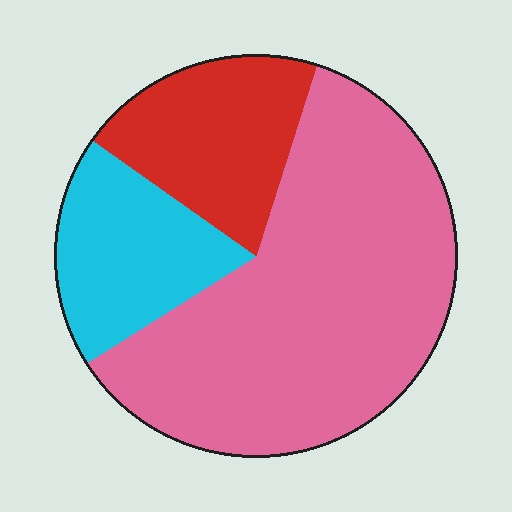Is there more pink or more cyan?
Pink.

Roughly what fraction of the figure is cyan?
Cyan takes up between a sixth and a third of the figure.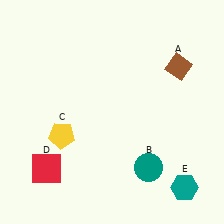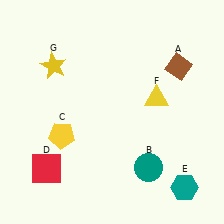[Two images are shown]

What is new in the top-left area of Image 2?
A yellow star (G) was added in the top-left area of Image 2.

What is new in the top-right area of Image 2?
A yellow triangle (F) was added in the top-right area of Image 2.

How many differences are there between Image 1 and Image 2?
There are 2 differences between the two images.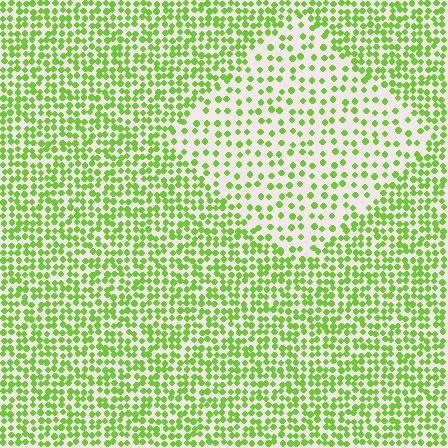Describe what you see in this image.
The image contains small lime elements arranged at two different densities. A diamond-shaped region is visible where the elements are less densely packed than the surrounding area.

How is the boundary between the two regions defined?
The boundary is defined by a change in element density (approximately 2.1x ratio). All elements are the same color, size, and shape.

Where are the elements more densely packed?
The elements are more densely packed outside the diamond boundary.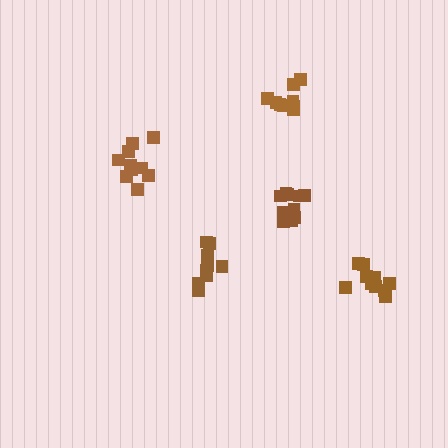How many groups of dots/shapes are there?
There are 5 groups.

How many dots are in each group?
Group 1: 9 dots, Group 2: 12 dots, Group 3: 10 dots, Group 4: 10 dots, Group 5: 9 dots (50 total).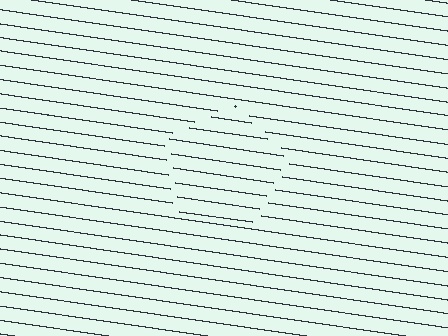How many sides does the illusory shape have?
5 sides — the line-ends trace a pentagon.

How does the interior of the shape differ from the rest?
The interior of the shape contains the same grating, shifted by half a period — the contour is defined by the phase discontinuity where line-ends from the inner and outer gratings abut.